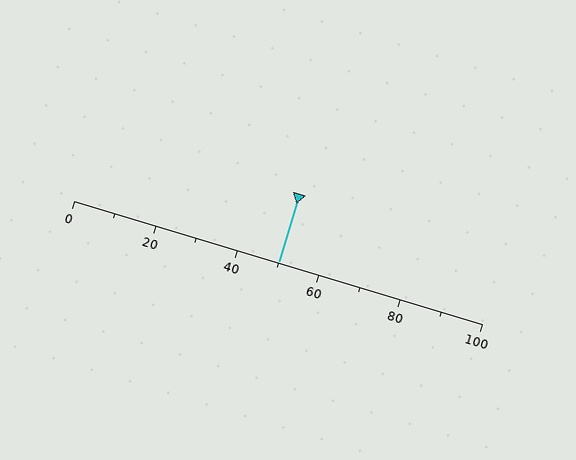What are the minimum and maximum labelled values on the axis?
The axis runs from 0 to 100.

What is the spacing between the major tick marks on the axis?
The major ticks are spaced 20 apart.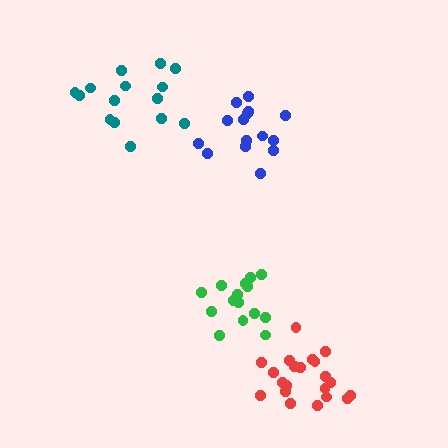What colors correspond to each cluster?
The clusters are colored: blue, teal, green, red.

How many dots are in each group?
Group 1: 15 dots, Group 2: 15 dots, Group 3: 15 dots, Group 4: 21 dots (66 total).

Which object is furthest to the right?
The red cluster is rightmost.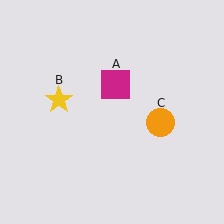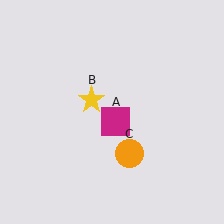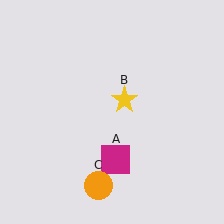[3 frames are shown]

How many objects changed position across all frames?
3 objects changed position: magenta square (object A), yellow star (object B), orange circle (object C).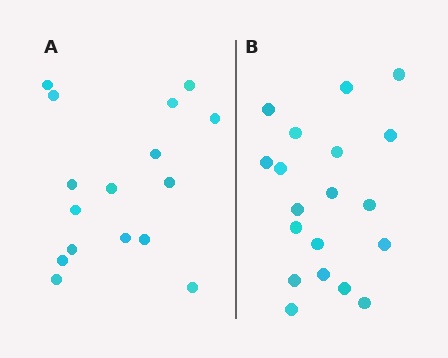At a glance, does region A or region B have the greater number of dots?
Region B (the right region) has more dots.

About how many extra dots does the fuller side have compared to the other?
Region B has just a few more — roughly 2 or 3 more dots than region A.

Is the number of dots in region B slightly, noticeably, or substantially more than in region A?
Region B has only slightly more — the two regions are fairly close. The ratio is roughly 1.2 to 1.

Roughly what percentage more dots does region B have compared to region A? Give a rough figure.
About 20% more.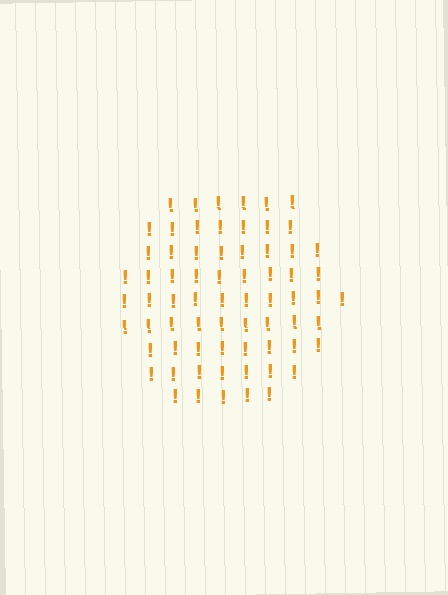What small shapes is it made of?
It is made of small exclamation marks.